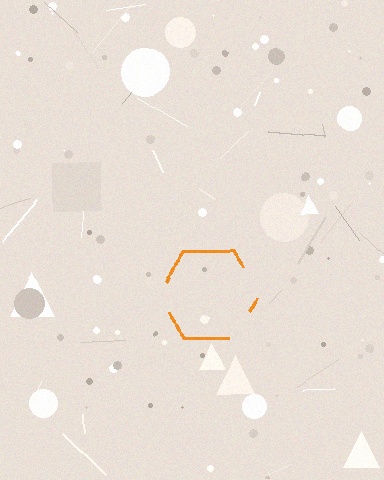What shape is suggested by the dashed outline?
The dashed outline suggests a hexagon.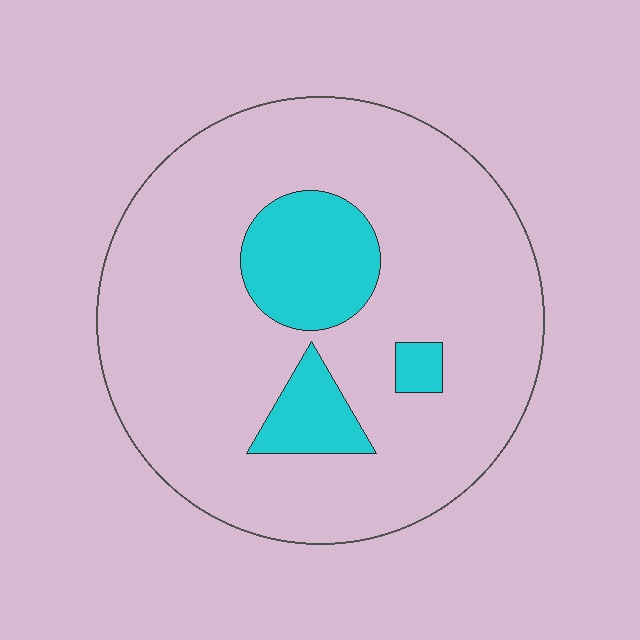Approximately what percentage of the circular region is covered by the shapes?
Approximately 15%.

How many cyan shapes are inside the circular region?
3.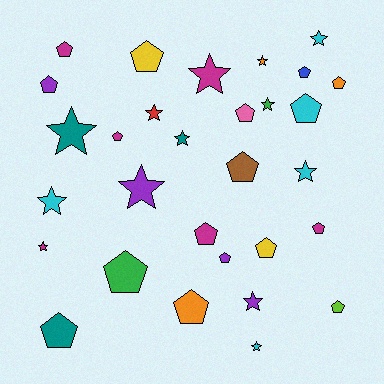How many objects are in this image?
There are 30 objects.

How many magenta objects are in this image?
There are 6 magenta objects.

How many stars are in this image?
There are 13 stars.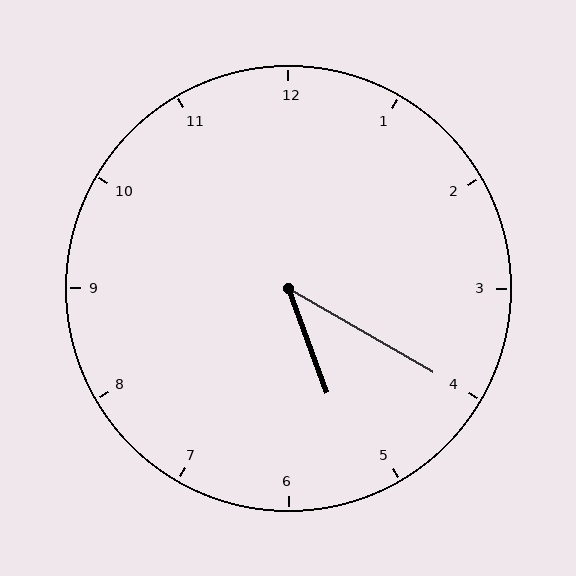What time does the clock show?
5:20.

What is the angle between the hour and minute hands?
Approximately 40 degrees.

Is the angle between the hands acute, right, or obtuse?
It is acute.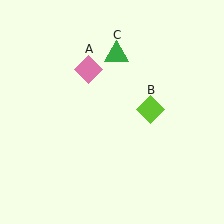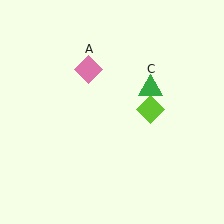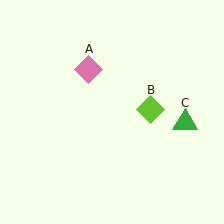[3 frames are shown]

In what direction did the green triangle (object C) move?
The green triangle (object C) moved down and to the right.